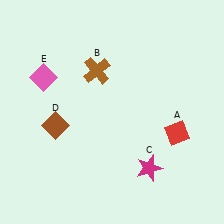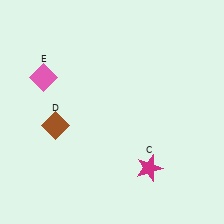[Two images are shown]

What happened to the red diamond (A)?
The red diamond (A) was removed in Image 2. It was in the bottom-right area of Image 1.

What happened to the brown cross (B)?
The brown cross (B) was removed in Image 2. It was in the top-left area of Image 1.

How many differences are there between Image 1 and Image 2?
There are 2 differences between the two images.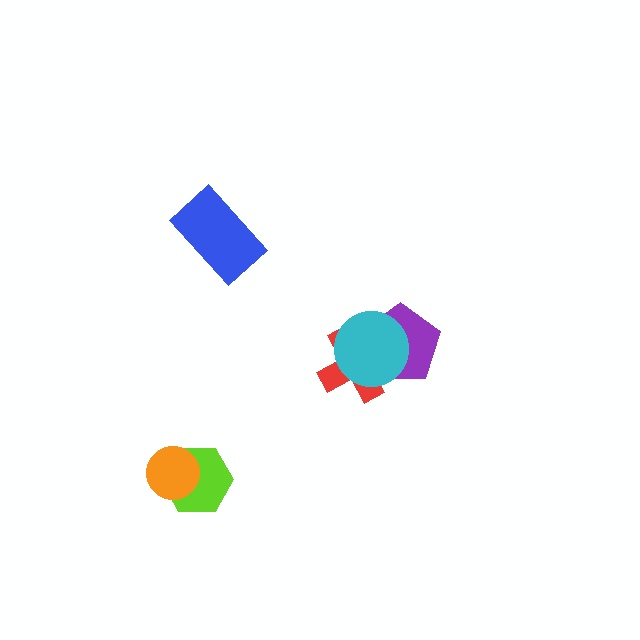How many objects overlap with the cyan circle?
2 objects overlap with the cyan circle.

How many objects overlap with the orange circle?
1 object overlaps with the orange circle.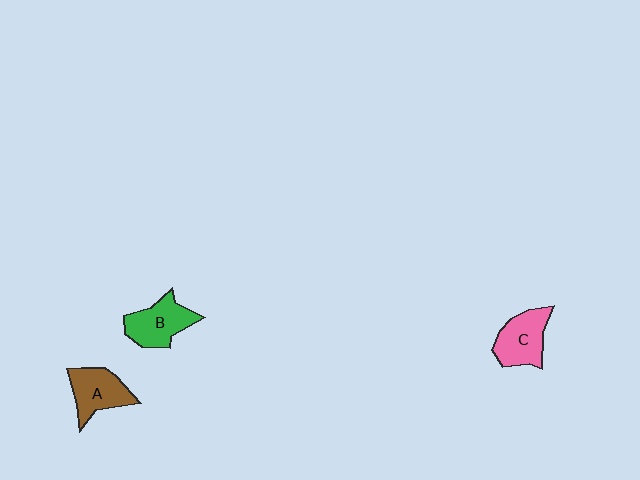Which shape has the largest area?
Shape C (pink).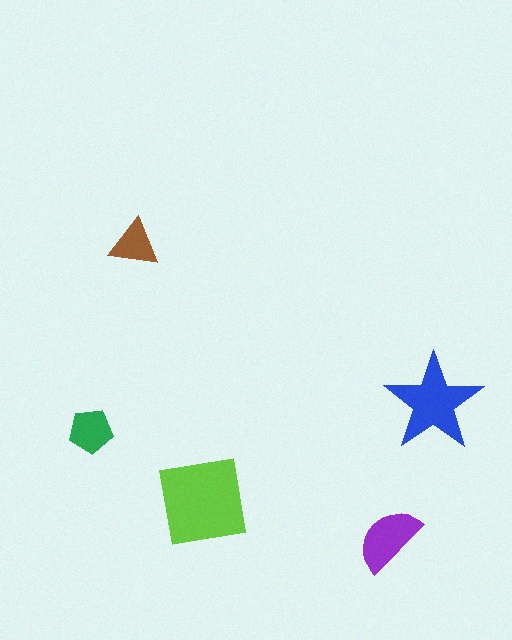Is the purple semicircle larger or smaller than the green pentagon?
Larger.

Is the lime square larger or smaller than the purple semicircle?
Larger.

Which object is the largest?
The lime square.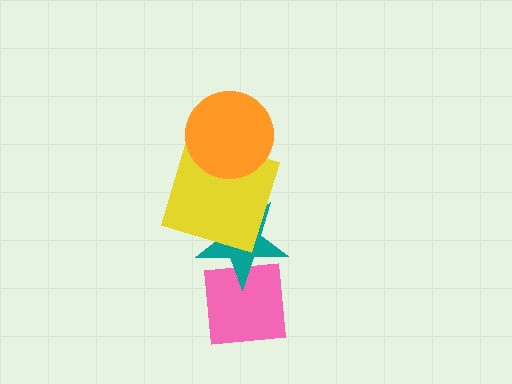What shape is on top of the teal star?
The yellow square is on top of the teal star.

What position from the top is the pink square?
The pink square is 4th from the top.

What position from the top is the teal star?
The teal star is 3rd from the top.